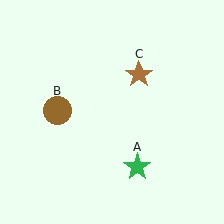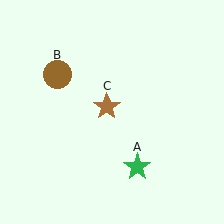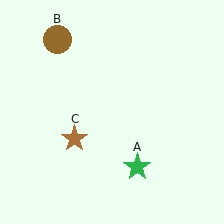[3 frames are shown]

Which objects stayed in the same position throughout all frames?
Green star (object A) remained stationary.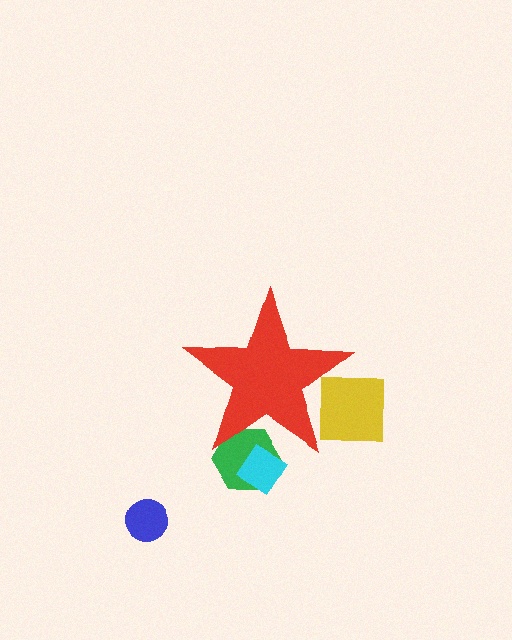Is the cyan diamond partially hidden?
Yes, the cyan diamond is partially hidden behind the red star.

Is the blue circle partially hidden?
No, the blue circle is fully visible.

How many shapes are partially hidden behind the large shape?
3 shapes are partially hidden.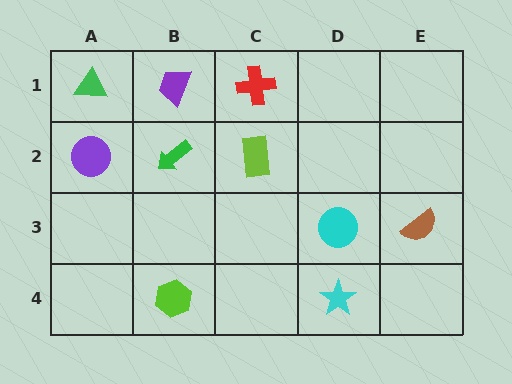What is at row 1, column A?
A green triangle.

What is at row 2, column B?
A green arrow.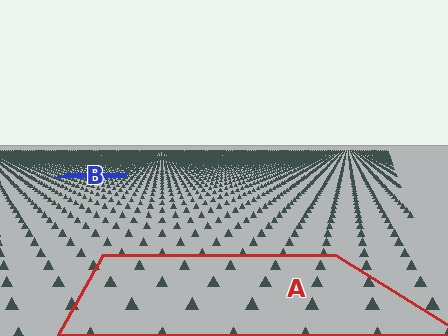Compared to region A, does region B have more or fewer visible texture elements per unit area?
Region B has more texture elements per unit area — they are packed more densely because it is farther away.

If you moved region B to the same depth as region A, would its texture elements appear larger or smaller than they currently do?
They would appear larger. At a closer depth, the same texture elements are projected at a bigger on-screen size.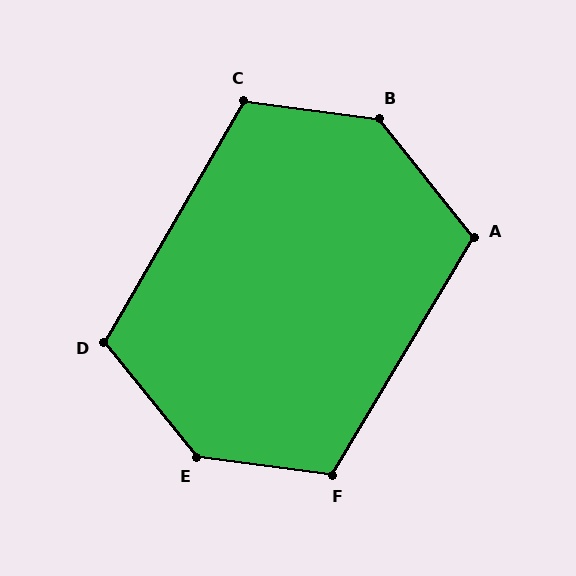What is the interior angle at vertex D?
Approximately 111 degrees (obtuse).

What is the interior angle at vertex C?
Approximately 113 degrees (obtuse).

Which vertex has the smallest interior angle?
A, at approximately 111 degrees.